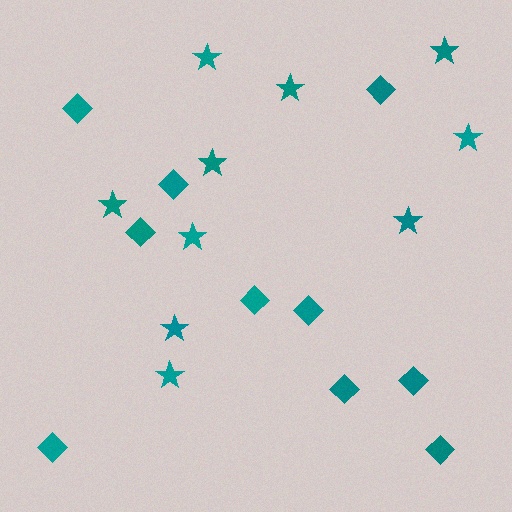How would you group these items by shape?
There are 2 groups: one group of diamonds (10) and one group of stars (10).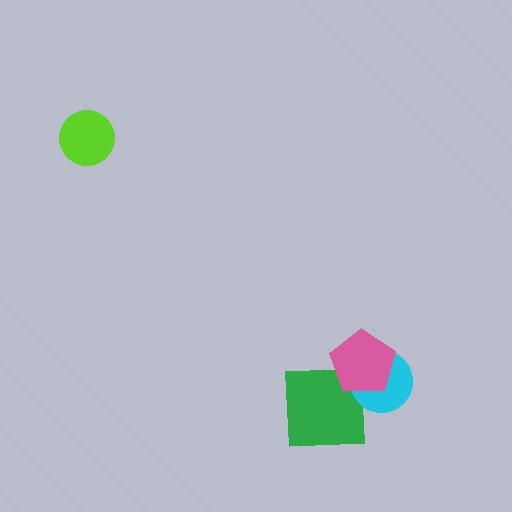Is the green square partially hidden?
Yes, it is partially covered by another shape.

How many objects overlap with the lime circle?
0 objects overlap with the lime circle.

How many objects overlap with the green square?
1 object overlaps with the green square.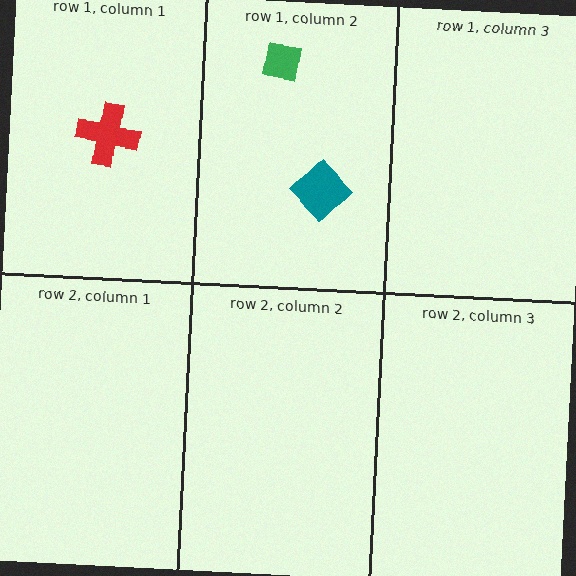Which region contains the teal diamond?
The row 1, column 2 region.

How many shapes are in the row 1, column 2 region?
2.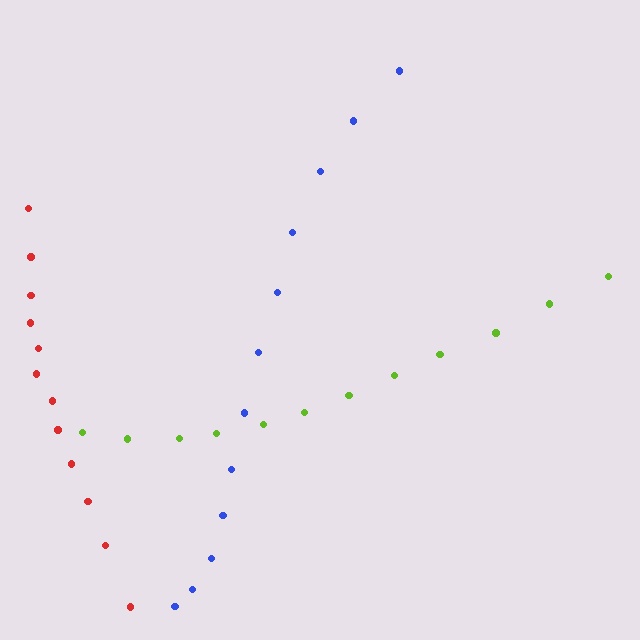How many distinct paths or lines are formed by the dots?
There are 3 distinct paths.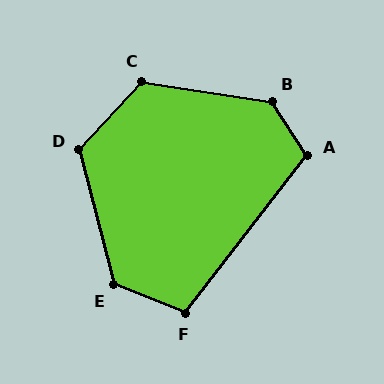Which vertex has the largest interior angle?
B, at approximately 131 degrees.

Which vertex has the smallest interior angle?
F, at approximately 106 degrees.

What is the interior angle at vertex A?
Approximately 109 degrees (obtuse).